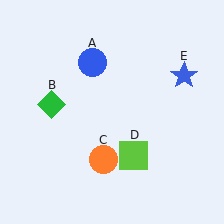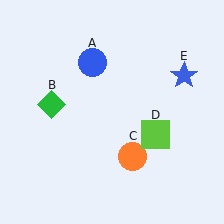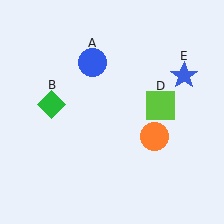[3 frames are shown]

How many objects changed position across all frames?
2 objects changed position: orange circle (object C), lime square (object D).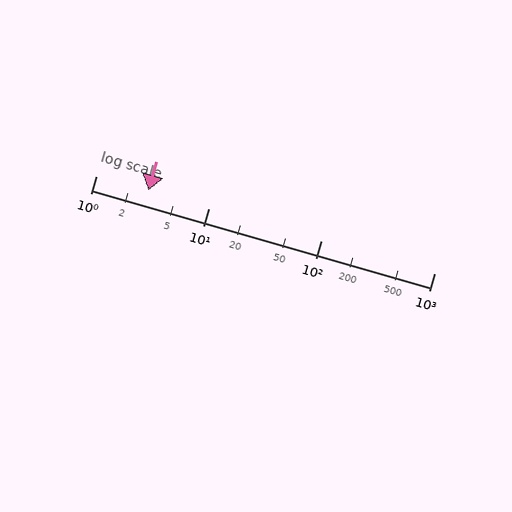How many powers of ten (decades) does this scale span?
The scale spans 3 decades, from 1 to 1000.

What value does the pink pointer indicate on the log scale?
The pointer indicates approximately 2.9.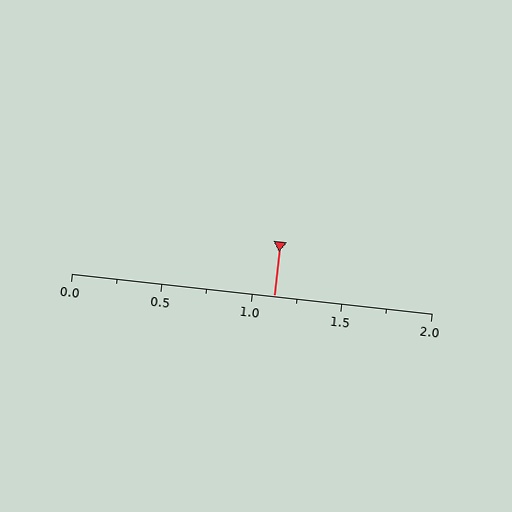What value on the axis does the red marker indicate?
The marker indicates approximately 1.12.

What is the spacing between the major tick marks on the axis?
The major ticks are spaced 0.5 apart.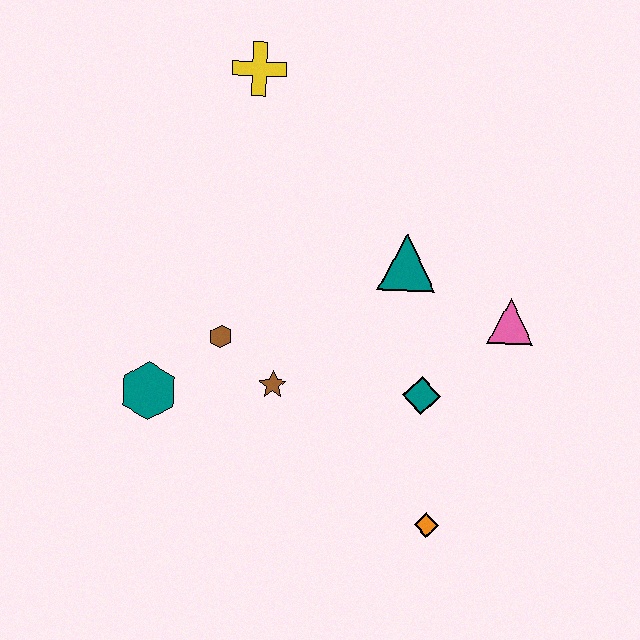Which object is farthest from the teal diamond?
The yellow cross is farthest from the teal diamond.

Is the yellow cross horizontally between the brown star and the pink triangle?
No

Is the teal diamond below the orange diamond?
No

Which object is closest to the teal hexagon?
The brown hexagon is closest to the teal hexagon.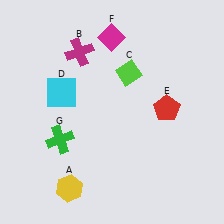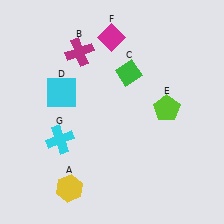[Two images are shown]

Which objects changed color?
C changed from lime to green. E changed from red to lime. G changed from green to cyan.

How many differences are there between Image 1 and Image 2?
There are 3 differences between the two images.